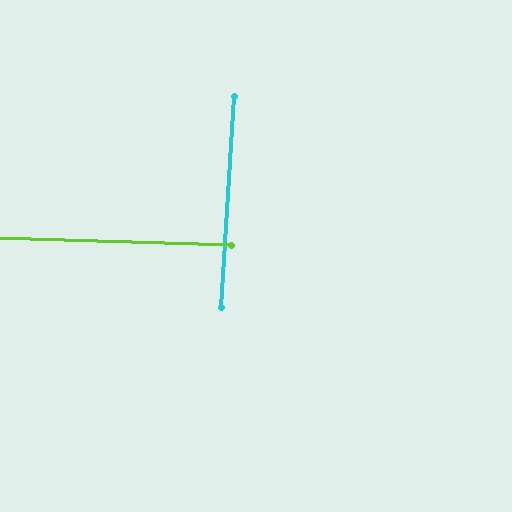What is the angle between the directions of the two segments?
Approximately 88 degrees.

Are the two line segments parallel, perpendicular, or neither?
Perpendicular — they meet at approximately 88°.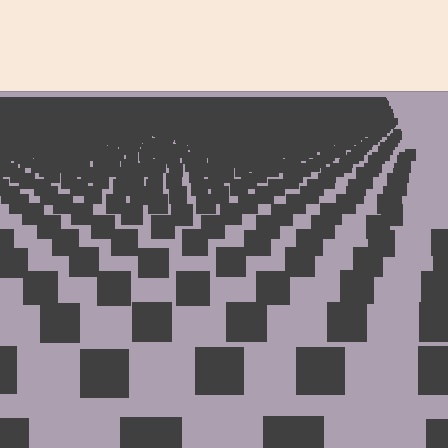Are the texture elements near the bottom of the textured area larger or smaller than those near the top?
Larger. Near the bottom, elements are closer to the viewer and appear at a bigger on-screen size.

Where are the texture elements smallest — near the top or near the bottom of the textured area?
Near the top.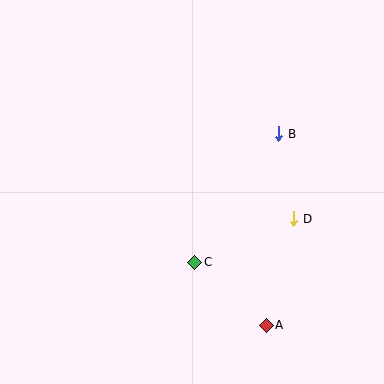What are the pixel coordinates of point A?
Point A is at (266, 325).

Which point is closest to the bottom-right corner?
Point A is closest to the bottom-right corner.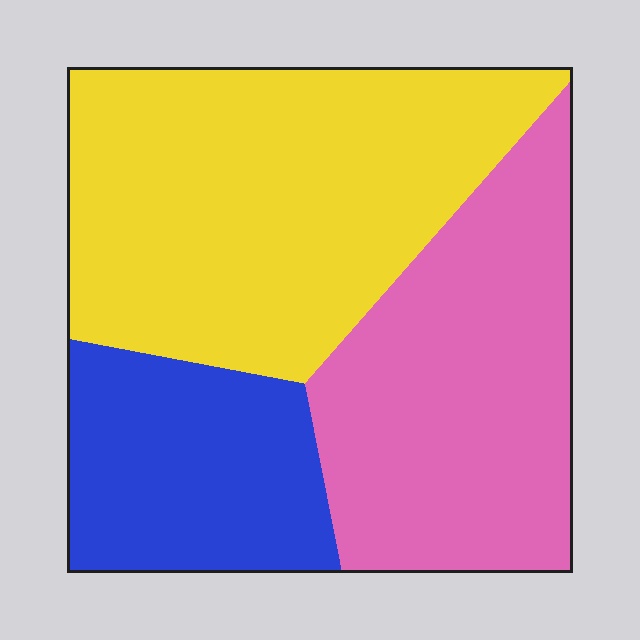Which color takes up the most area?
Yellow, at roughly 45%.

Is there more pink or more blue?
Pink.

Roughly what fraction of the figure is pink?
Pink takes up about one third (1/3) of the figure.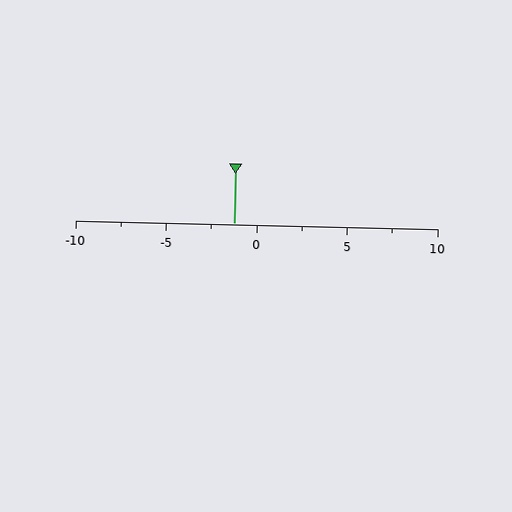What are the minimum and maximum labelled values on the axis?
The axis runs from -10 to 10.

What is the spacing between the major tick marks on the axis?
The major ticks are spaced 5 apart.